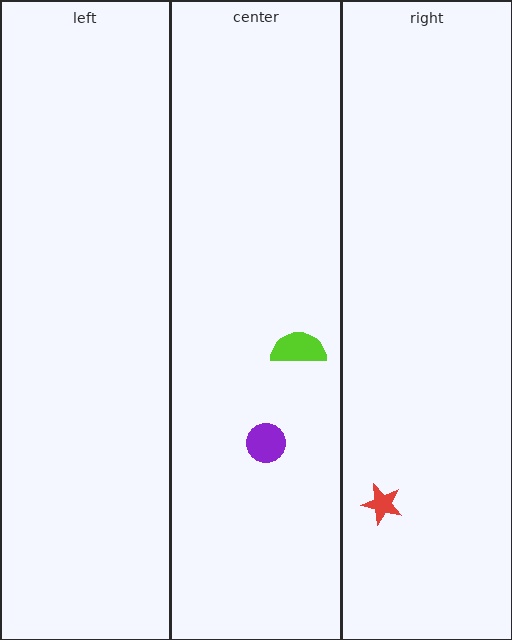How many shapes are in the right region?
1.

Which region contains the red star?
The right region.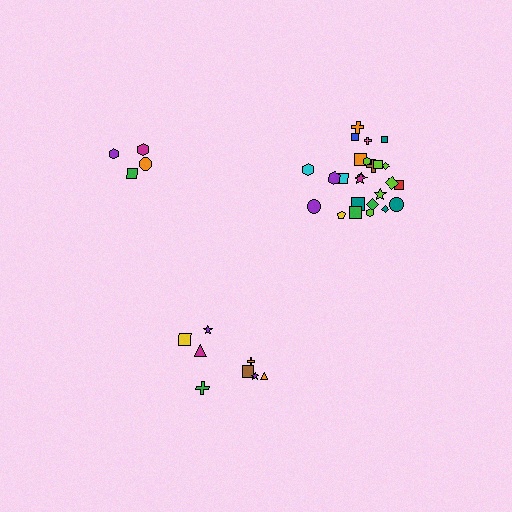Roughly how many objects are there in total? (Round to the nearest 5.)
Roughly 35 objects in total.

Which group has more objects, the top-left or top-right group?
The top-right group.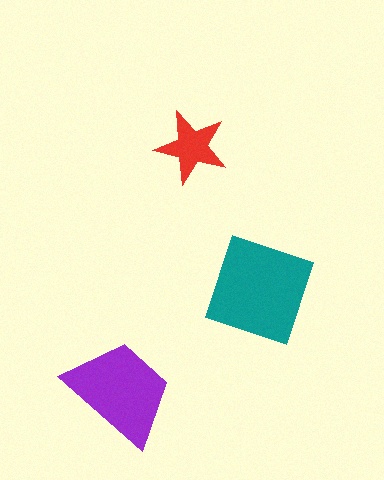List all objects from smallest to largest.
The red star, the purple trapezoid, the teal diamond.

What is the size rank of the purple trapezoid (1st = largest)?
2nd.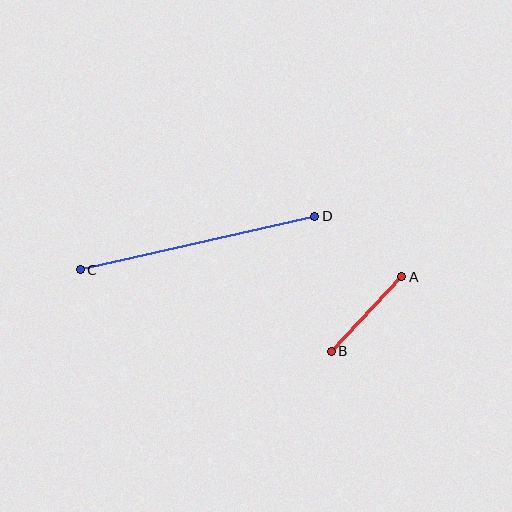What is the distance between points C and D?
The distance is approximately 240 pixels.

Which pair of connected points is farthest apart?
Points C and D are farthest apart.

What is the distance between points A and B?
The distance is approximately 103 pixels.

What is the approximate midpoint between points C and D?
The midpoint is at approximately (198, 243) pixels.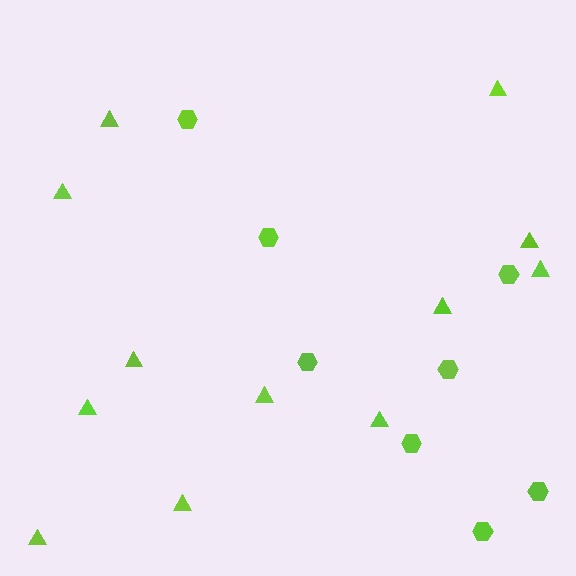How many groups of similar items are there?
There are 2 groups: one group of triangles (12) and one group of hexagons (8).